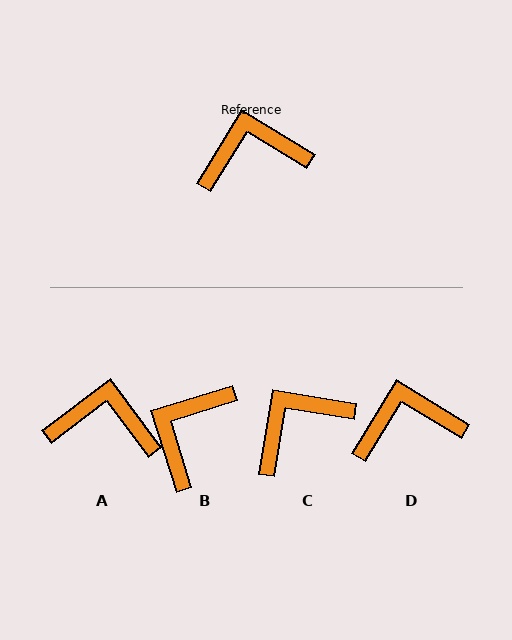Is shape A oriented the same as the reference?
No, it is off by about 22 degrees.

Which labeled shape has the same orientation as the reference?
D.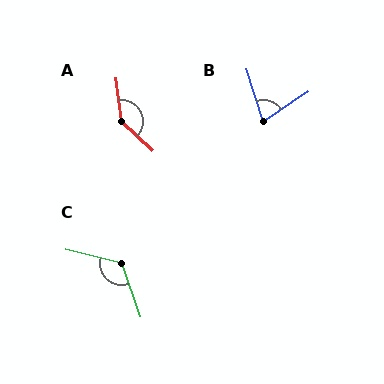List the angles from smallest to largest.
B (74°), C (123°), A (141°).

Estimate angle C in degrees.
Approximately 123 degrees.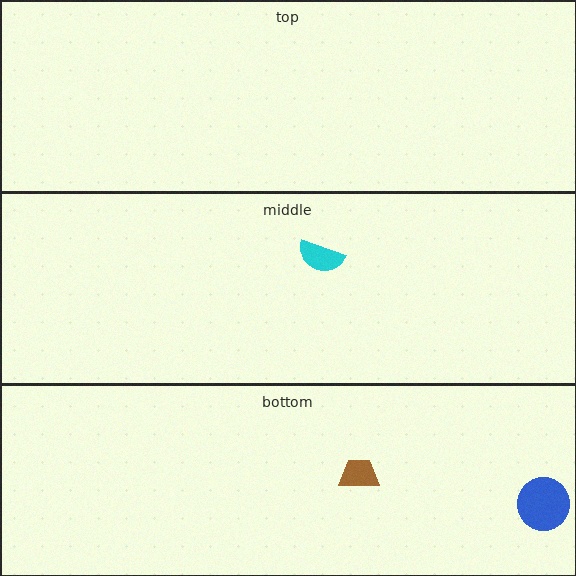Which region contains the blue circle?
The bottom region.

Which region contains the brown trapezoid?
The bottom region.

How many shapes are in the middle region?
1.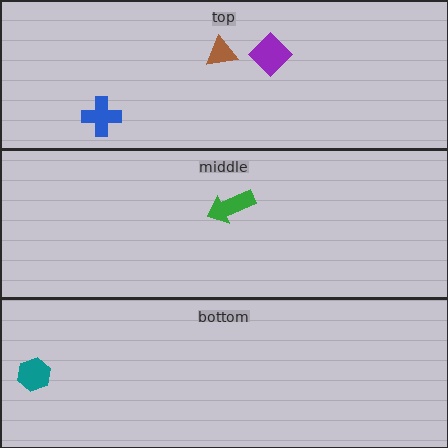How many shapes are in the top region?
3.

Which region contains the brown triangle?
The top region.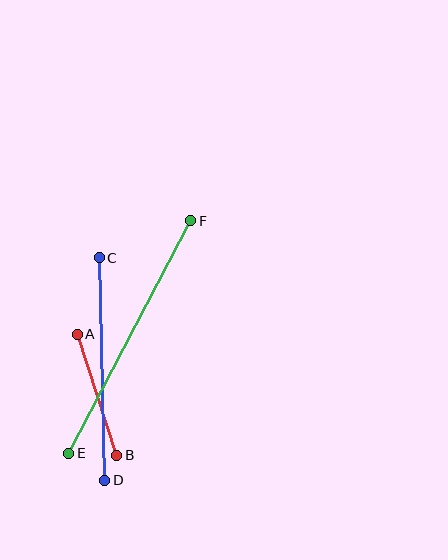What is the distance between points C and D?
The distance is approximately 223 pixels.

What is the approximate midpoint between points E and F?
The midpoint is at approximately (130, 337) pixels.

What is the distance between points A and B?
The distance is approximately 127 pixels.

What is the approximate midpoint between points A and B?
The midpoint is at approximately (97, 395) pixels.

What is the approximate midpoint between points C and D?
The midpoint is at approximately (102, 369) pixels.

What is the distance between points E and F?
The distance is approximately 262 pixels.